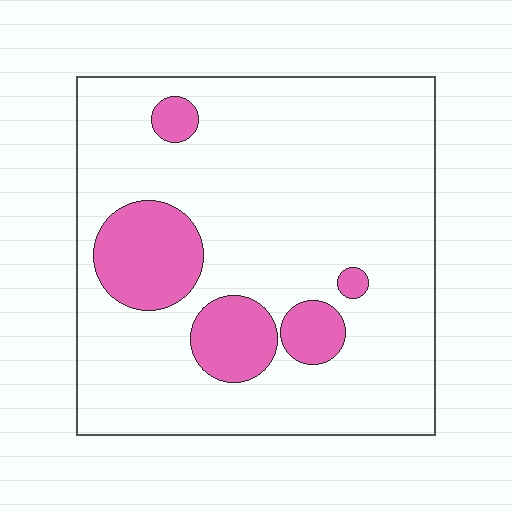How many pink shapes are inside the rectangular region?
5.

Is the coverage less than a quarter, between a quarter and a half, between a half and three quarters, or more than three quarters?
Less than a quarter.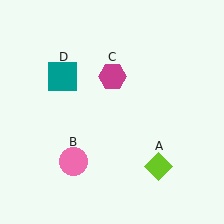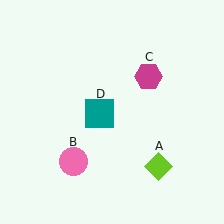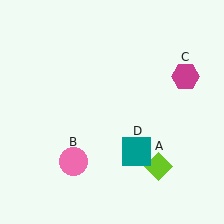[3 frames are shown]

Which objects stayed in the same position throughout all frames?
Lime diamond (object A) and pink circle (object B) remained stationary.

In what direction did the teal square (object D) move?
The teal square (object D) moved down and to the right.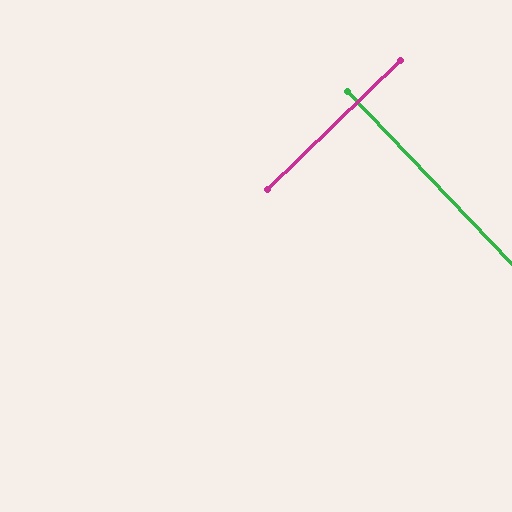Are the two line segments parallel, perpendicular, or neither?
Perpendicular — they meet at approximately 89°.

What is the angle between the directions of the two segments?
Approximately 89 degrees.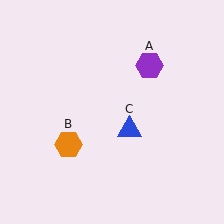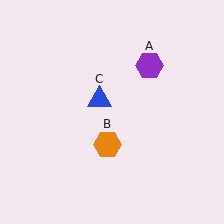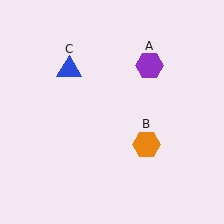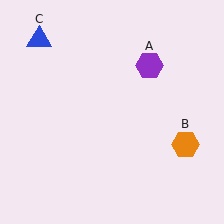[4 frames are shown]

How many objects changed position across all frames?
2 objects changed position: orange hexagon (object B), blue triangle (object C).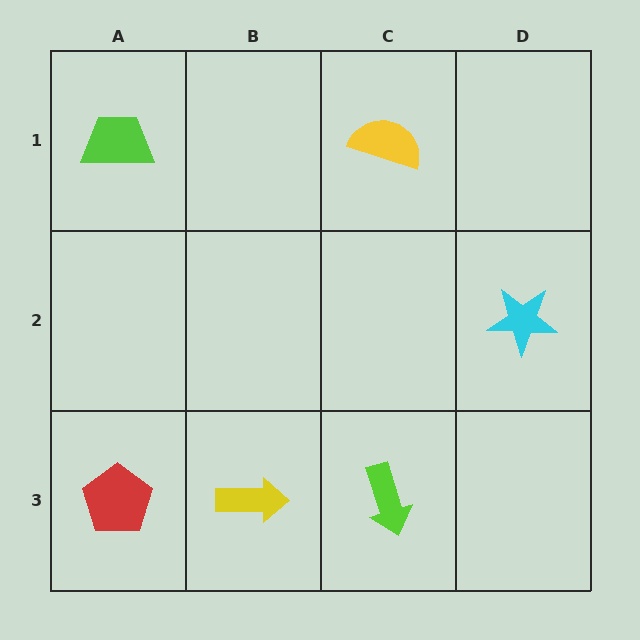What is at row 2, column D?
A cyan star.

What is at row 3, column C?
A lime arrow.